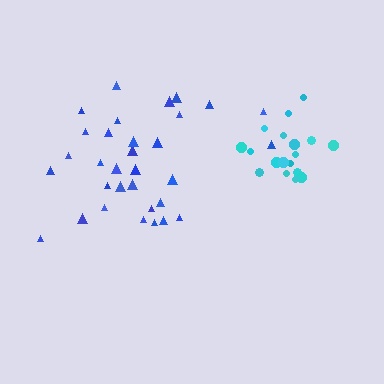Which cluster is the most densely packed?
Cyan.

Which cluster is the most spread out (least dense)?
Blue.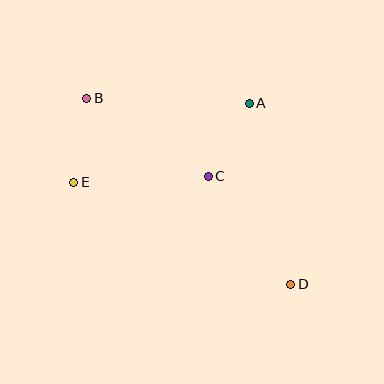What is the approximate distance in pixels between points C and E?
The distance between C and E is approximately 135 pixels.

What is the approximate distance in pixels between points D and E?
The distance between D and E is approximately 240 pixels.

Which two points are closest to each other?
Points A and C are closest to each other.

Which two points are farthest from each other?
Points B and D are farthest from each other.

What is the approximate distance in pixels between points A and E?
The distance between A and E is approximately 193 pixels.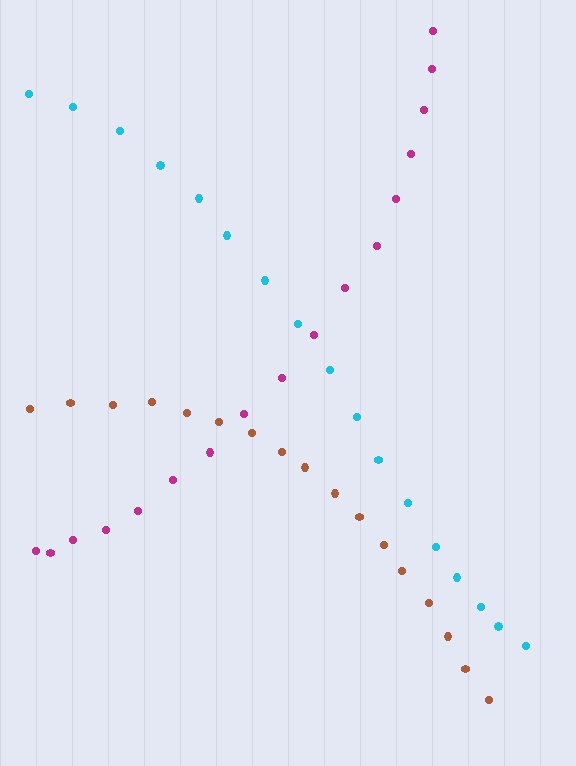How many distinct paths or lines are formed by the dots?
There are 3 distinct paths.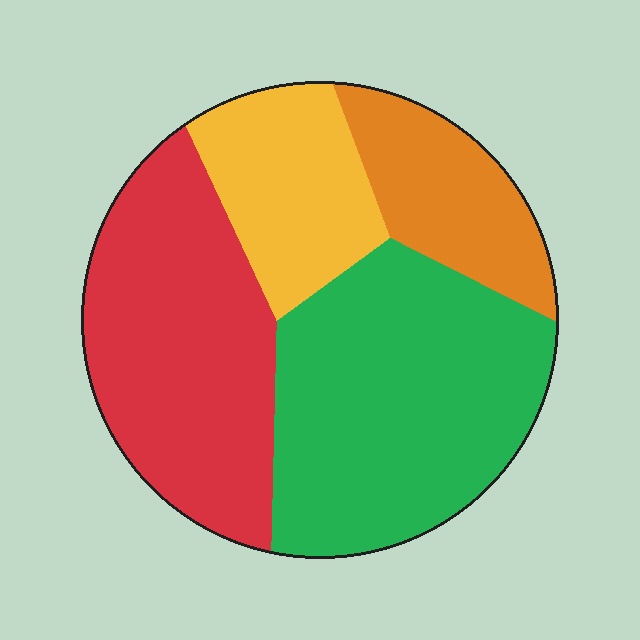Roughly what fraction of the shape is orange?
Orange covers around 15% of the shape.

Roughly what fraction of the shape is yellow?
Yellow takes up about one sixth (1/6) of the shape.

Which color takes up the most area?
Green, at roughly 35%.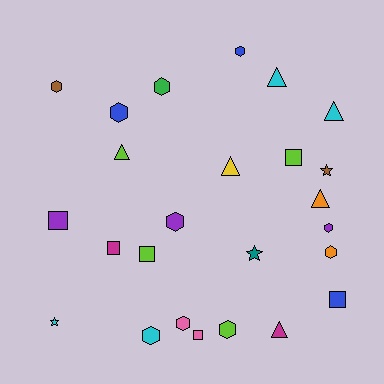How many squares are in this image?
There are 6 squares.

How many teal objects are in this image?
There is 1 teal object.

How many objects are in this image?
There are 25 objects.